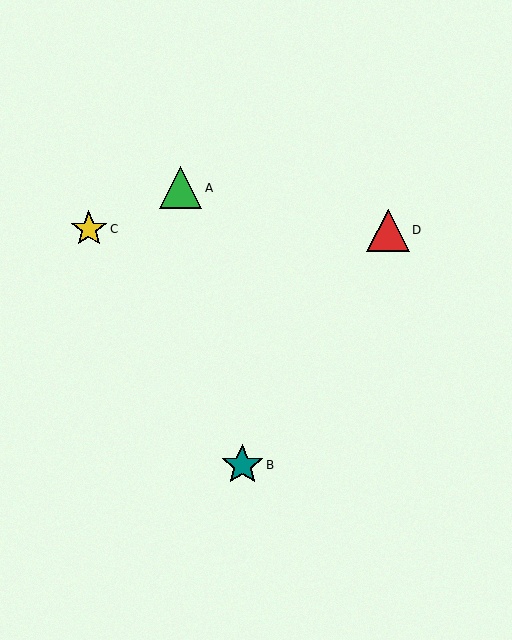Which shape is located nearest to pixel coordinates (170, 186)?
The green triangle (labeled A) at (181, 188) is nearest to that location.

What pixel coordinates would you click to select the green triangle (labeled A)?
Click at (181, 188) to select the green triangle A.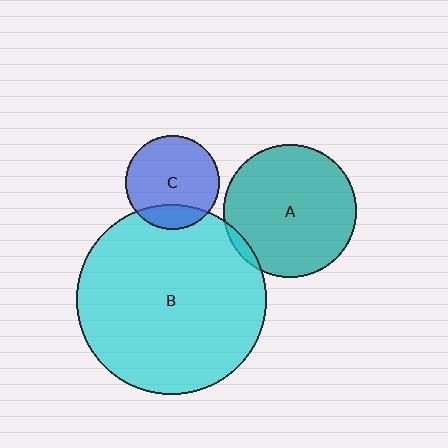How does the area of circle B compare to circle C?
Approximately 4.1 times.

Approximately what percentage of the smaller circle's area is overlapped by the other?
Approximately 5%.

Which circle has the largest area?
Circle B (cyan).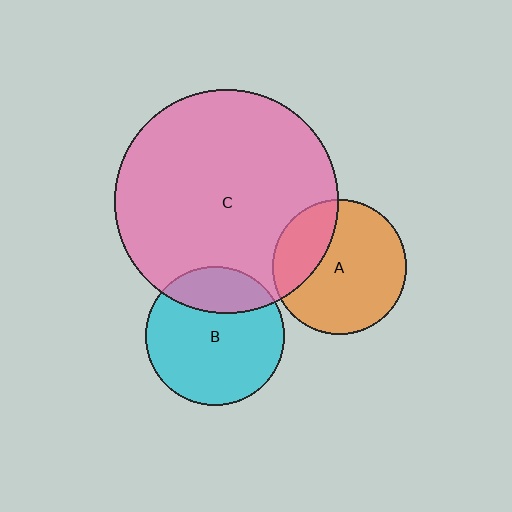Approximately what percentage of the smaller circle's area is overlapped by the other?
Approximately 25%.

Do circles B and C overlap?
Yes.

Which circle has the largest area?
Circle C (pink).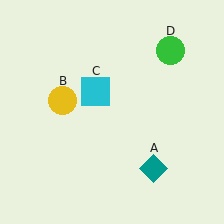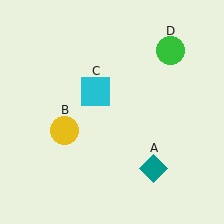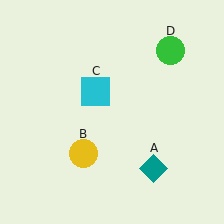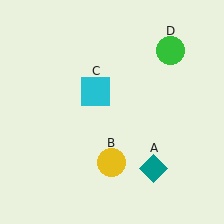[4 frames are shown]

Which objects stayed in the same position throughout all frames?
Teal diamond (object A) and cyan square (object C) and green circle (object D) remained stationary.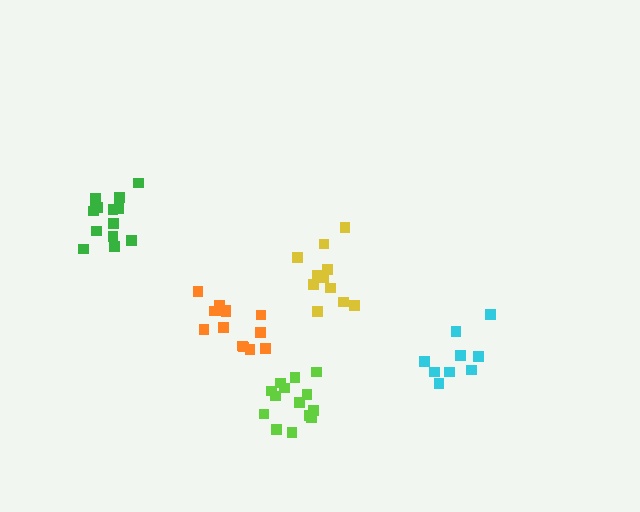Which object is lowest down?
The lime cluster is bottommost.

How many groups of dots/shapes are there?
There are 5 groups.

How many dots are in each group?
Group 1: 13 dots, Group 2: 14 dots, Group 3: 11 dots, Group 4: 9 dots, Group 5: 14 dots (61 total).